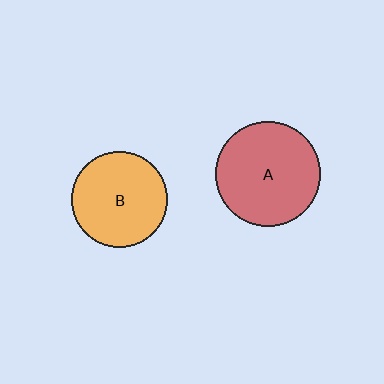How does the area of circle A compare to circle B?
Approximately 1.2 times.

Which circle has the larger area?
Circle A (red).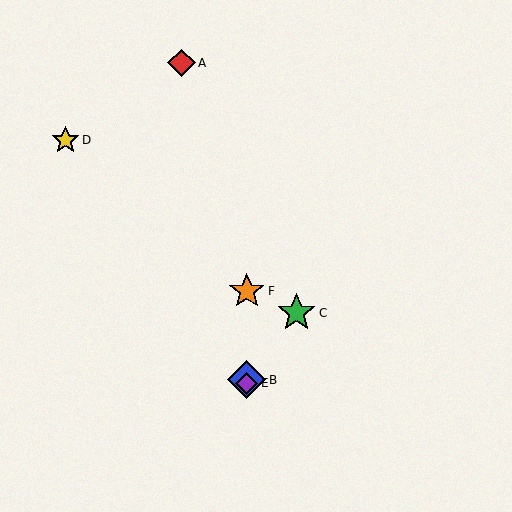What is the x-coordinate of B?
Object B is at x≈247.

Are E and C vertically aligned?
No, E is at x≈247 and C is at x≈297.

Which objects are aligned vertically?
Objects B, E, F are aligned vertically.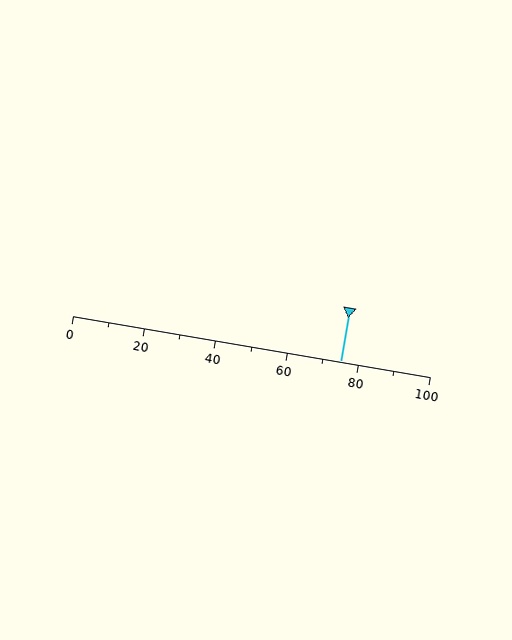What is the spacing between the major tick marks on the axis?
The major ticks are spaced 20 apart.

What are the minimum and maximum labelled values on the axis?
The axis runs from 0 to 100.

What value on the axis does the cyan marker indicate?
The marker indicates approximately 75.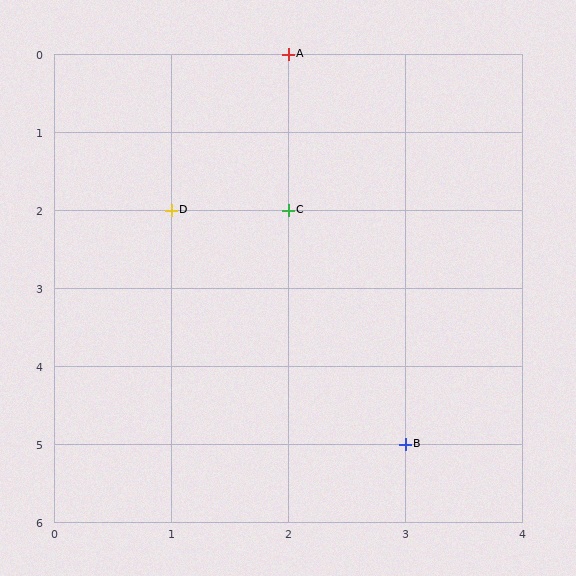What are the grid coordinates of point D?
Point D is at grid coordinates (1, 2).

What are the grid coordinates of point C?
Point C is at grid coordinates (2, 2).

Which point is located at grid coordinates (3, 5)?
Point B is at (3, 5).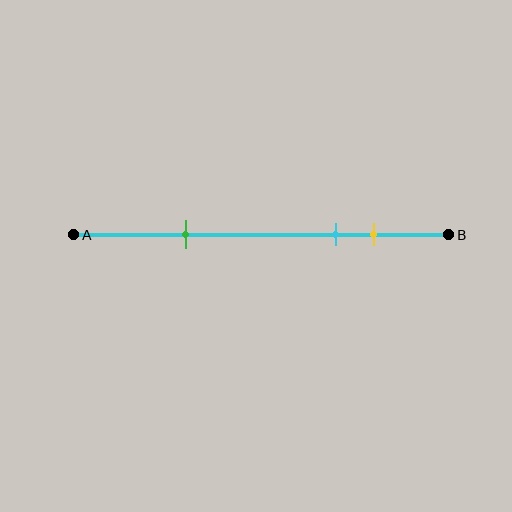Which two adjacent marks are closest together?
The cyan and yellow marks are the closest adjacent pair.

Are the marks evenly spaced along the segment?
No, the marks are not evenly spaced.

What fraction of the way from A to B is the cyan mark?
The cyan mark is approximately 70% (0.7) of the way from A to B.